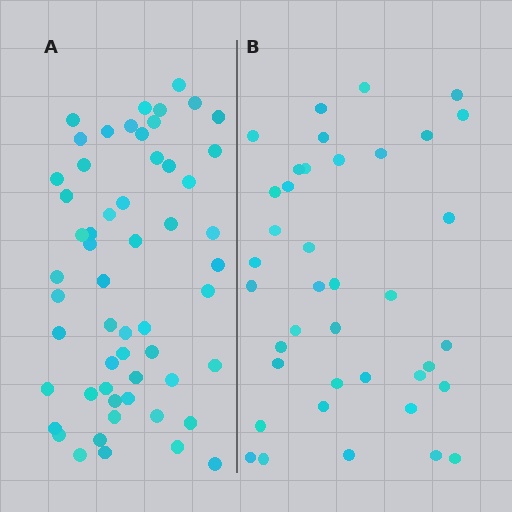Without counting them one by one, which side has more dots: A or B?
Region A (the left region) has more dots.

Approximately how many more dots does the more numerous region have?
Region A has approximately 15 more dots than region B.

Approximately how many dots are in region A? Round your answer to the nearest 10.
About 60 dots. (The exact count is 56, which rounds to 60.)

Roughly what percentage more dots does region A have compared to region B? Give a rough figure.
About 45% more.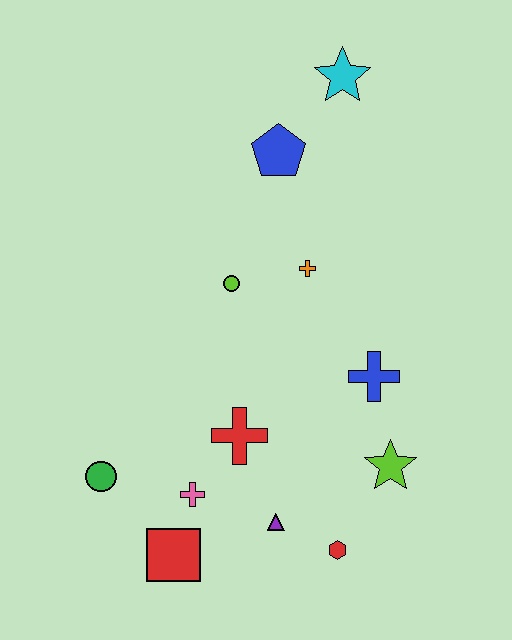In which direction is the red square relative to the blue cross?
The red square is to the left of the blue cross.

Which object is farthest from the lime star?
The cyan star is farthest from the lime star.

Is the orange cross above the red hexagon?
Yes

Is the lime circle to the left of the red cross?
Yes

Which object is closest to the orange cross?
The lime circle is closest to the orange cross.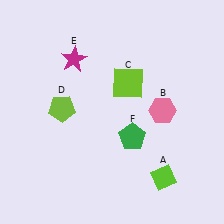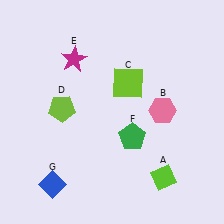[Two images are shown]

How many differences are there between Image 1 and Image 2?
There is 1 difference between the two images.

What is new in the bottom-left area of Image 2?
A blue diamond (G) was added in the bottom-left area of Image 2.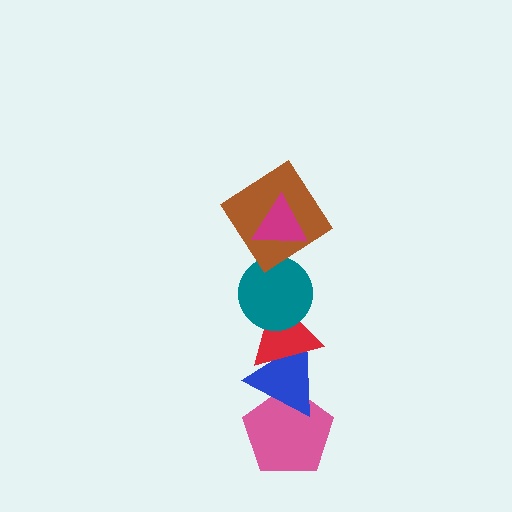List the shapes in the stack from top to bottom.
From top to bottom: the magenta triangle, the brown diamond, the teal circle, the red triangle, the blue triangle, the pink pentagon.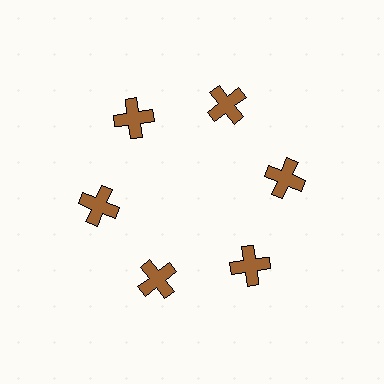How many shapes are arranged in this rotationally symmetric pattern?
There are 6 shapes, arranged in 6 groups of 1.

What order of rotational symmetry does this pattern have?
This pattern has 6-fold rotational symmetry.